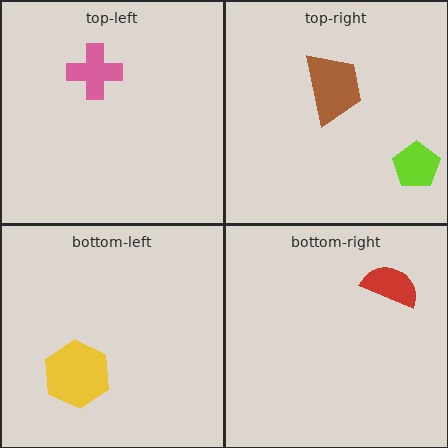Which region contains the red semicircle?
The bottom-right region.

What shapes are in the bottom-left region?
The yellow hexagon.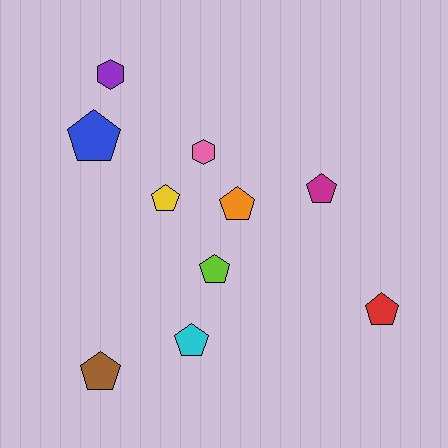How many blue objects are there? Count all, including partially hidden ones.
There is 1 blue object.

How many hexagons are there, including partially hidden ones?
There are 2 hexagons.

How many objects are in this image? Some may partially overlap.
There are 10 objects.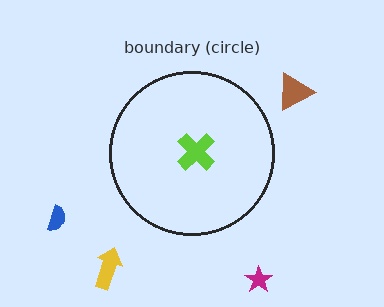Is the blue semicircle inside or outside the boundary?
Outside.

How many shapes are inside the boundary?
1 inside, 4 outside.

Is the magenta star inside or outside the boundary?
Outside.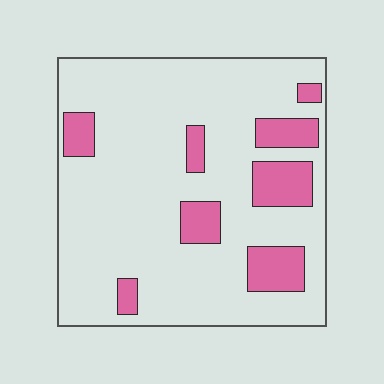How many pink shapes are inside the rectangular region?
8.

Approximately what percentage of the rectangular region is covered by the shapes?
Approximately 20%.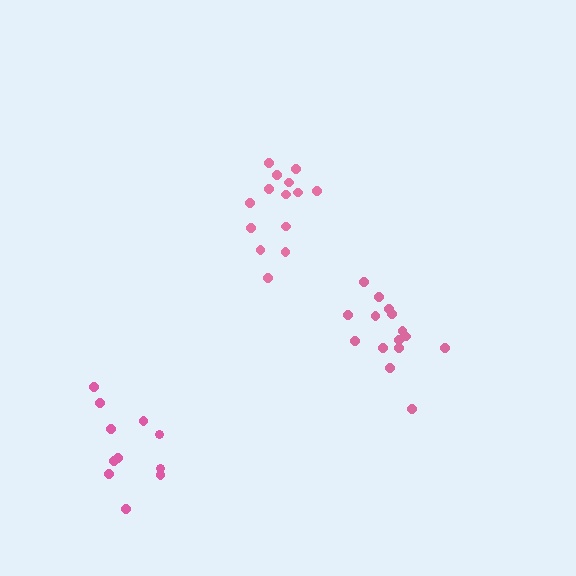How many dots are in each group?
Group 1: 14 dots, Group 2: 15 dots, Group 3: 11 dots (40 total).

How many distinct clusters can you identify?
There are 3 distinct clusters.